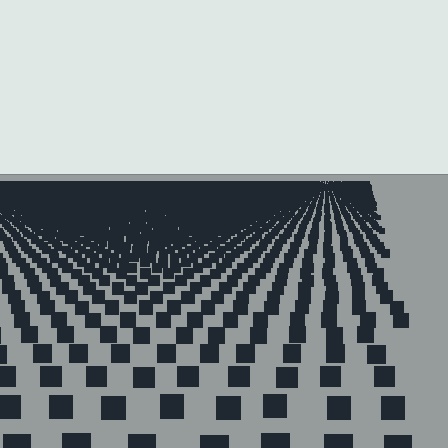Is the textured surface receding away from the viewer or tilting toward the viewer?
The surface is receding away from the viewer. Texture elements get smaller and denser toward the top.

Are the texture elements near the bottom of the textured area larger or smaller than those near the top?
Larger. Near the bottom, elements are closer to the viewer and appear at a bigger on-screen size.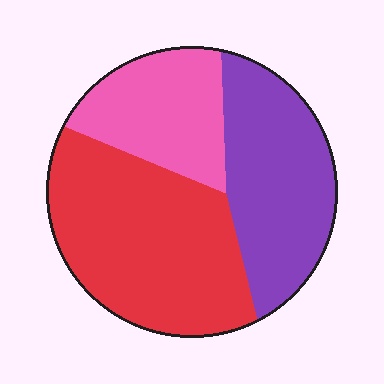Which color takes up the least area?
Pink, at roughly 25%.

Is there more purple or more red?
Red.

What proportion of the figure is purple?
Purple covers around 30% of the figure.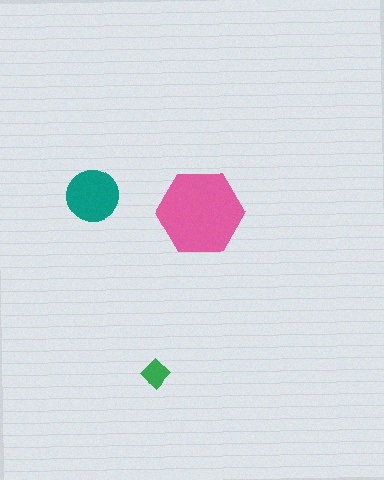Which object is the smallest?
The green diamond.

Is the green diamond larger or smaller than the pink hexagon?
Smaller.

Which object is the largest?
The pink hexagon.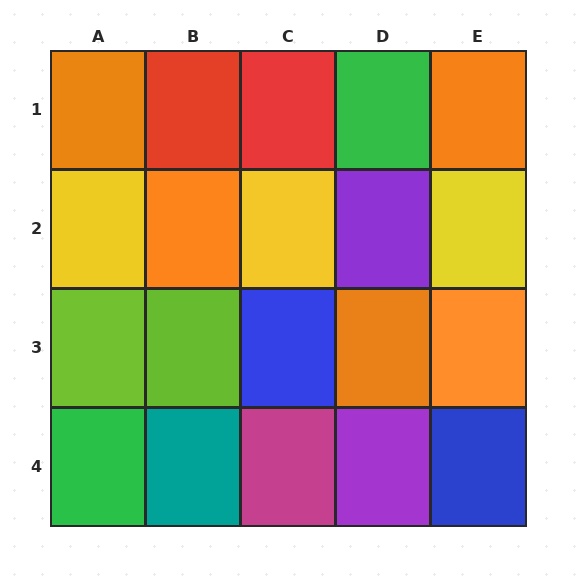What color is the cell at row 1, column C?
Red.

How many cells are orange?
5 cells are orange.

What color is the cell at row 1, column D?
Green.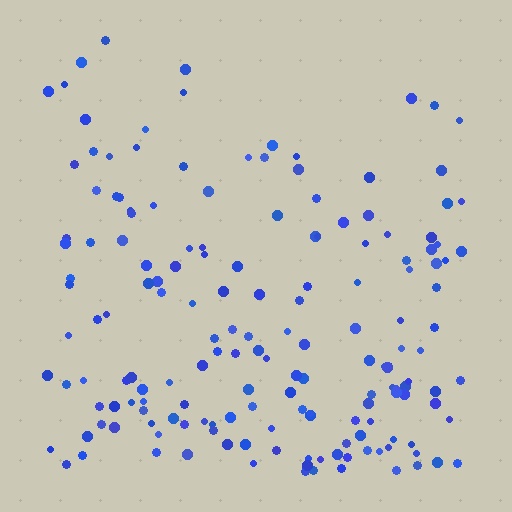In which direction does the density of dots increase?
From top to bottom, with the bottom side densest.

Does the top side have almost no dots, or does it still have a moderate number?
Still a moderate number, just noticeably fewer than the bottom.